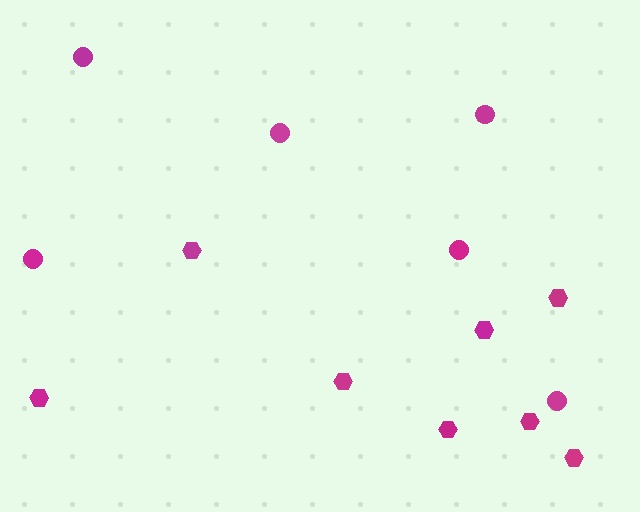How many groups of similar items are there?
There are 2 groups: one group of circles (6) and one group of hexagons (8).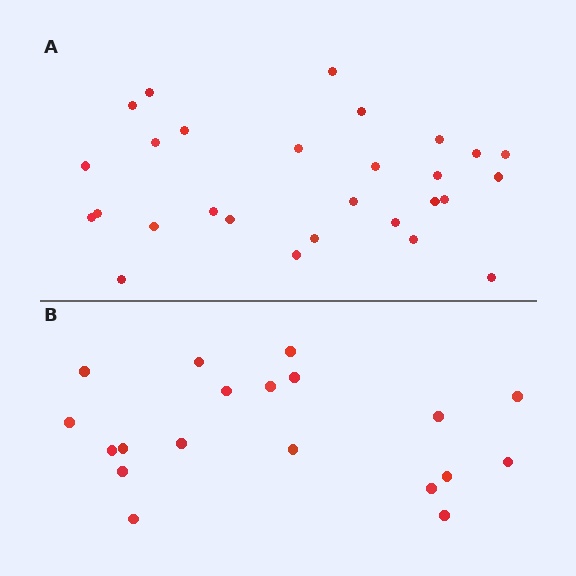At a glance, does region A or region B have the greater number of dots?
Region A (the top region) has more dots.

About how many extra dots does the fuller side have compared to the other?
Region A has roughly 8 or so more dots than region B.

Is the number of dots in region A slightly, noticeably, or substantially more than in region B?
Region A has substantially more. The ratio is roughly 1.5 to 1.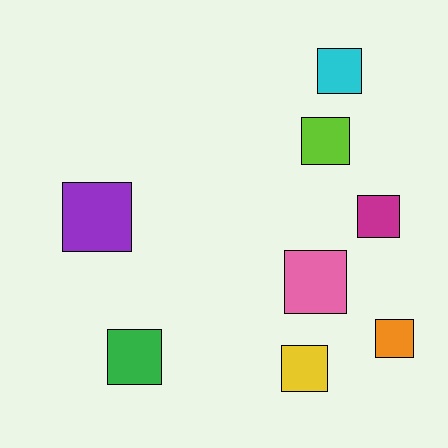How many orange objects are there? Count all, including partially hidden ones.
There is 1 orange object.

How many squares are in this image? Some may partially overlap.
There are 8 squares.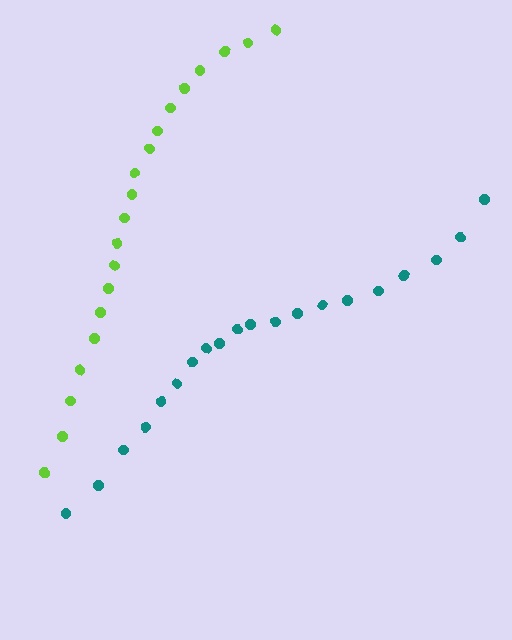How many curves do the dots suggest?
There are 2 distinct paths.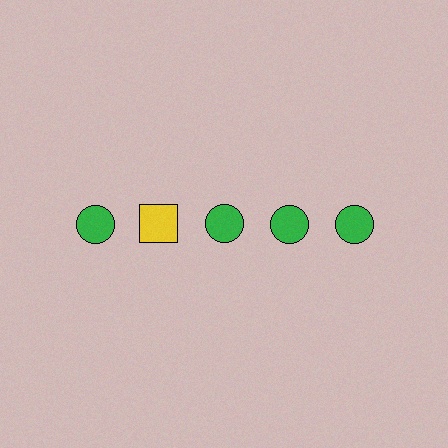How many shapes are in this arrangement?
There are 5 shapes arranged in a grid pattern.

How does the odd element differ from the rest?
It differs in both color (yellow instead of green) and shape (square instead of circle).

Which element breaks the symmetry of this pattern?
The yellow square in the top row, second from left column breaks the symmetry. All other shapes are green circles.